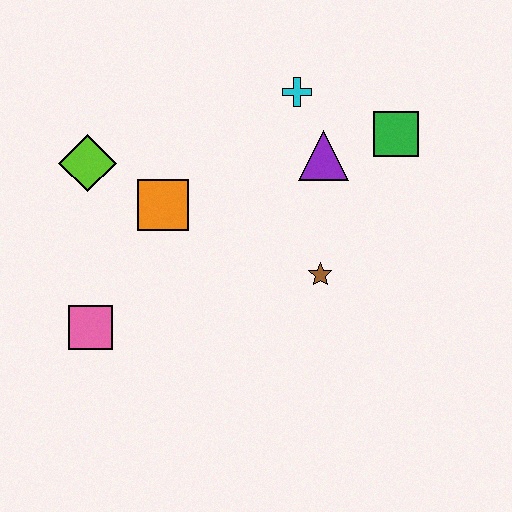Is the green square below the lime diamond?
No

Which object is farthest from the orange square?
The green square is farthest from the orange square.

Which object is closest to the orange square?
The lime diamond is closest to the orange square.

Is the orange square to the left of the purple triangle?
Yes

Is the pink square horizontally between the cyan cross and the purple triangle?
No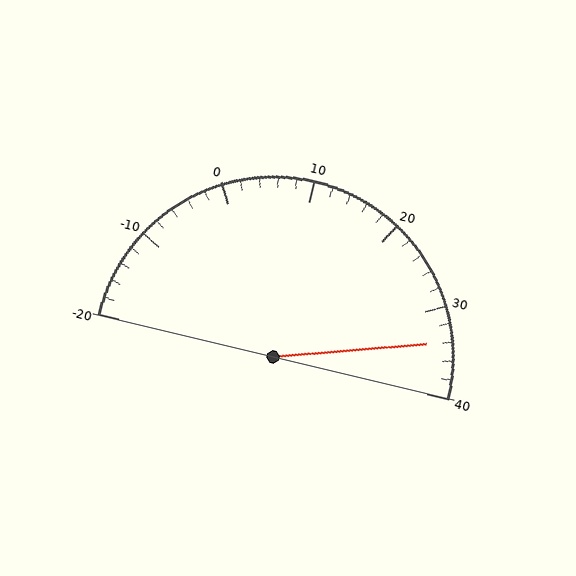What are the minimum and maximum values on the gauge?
The gauge ranges from -20 to 40.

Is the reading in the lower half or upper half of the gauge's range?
The reading is in the upper half of the range (-20 to 40).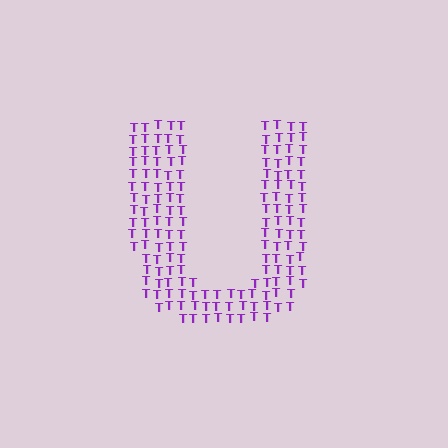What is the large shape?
The large shape is the letter U.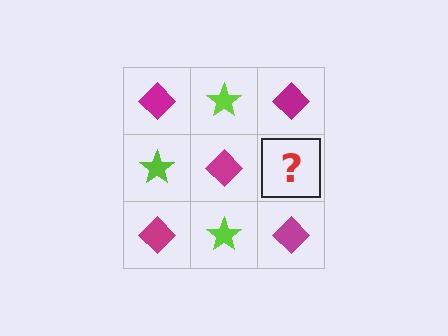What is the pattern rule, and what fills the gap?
The rule is that it alternates magenta diamond and lime star in a checkerboard pattern. The gap should be filled with a lime star.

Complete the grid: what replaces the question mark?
The question mark should be replaced with a lime star.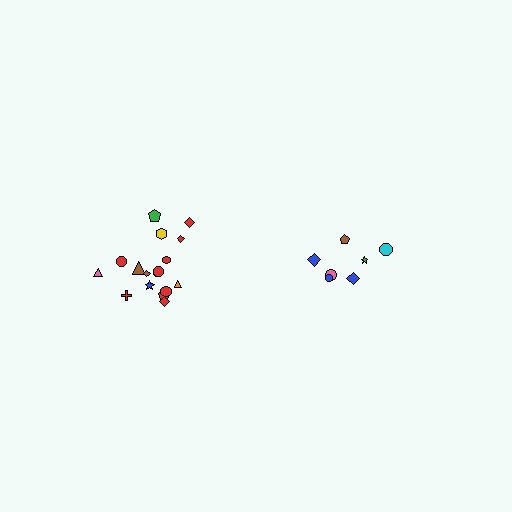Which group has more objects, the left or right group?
The left group.